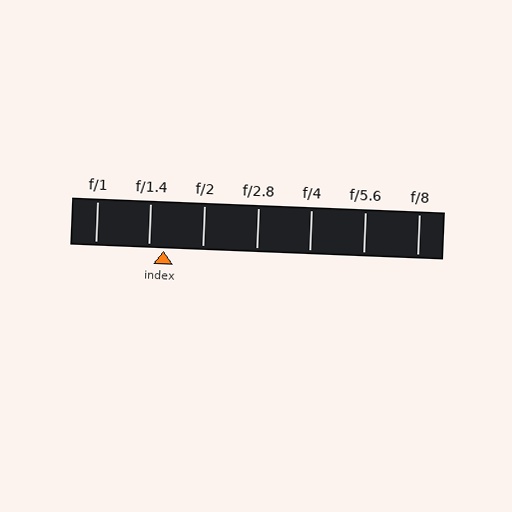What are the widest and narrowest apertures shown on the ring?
The widest aperture shown is f/1 and the narrowest is f/8.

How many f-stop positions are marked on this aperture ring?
There are 7 f-stop positions marked.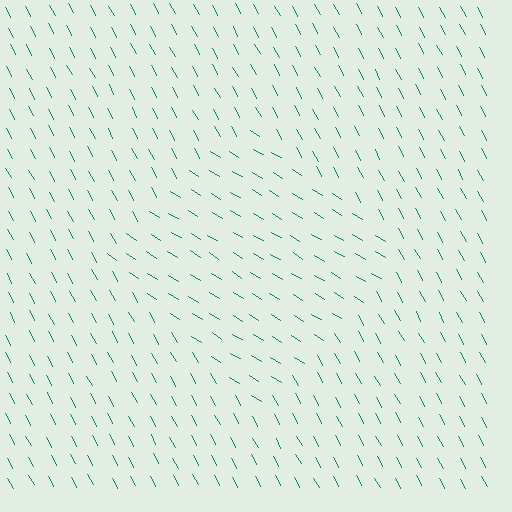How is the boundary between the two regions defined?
The boundary is defined purely by a change in line orientation (approximately 31 degrees difference). All lines are the same color and thickness.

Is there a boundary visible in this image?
Yes, there is a texture boundary formed by a change in line orientation.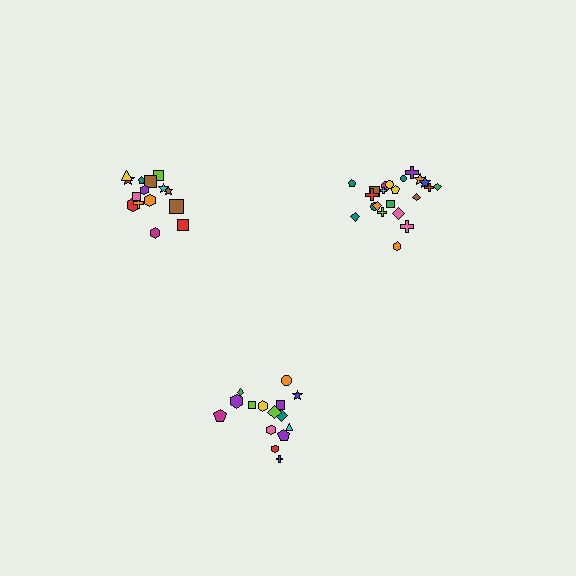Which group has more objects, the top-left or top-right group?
The top-right group.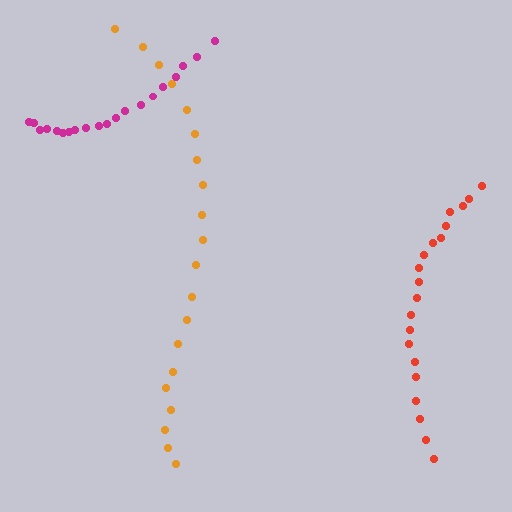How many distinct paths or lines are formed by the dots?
There are 3 distinct paths.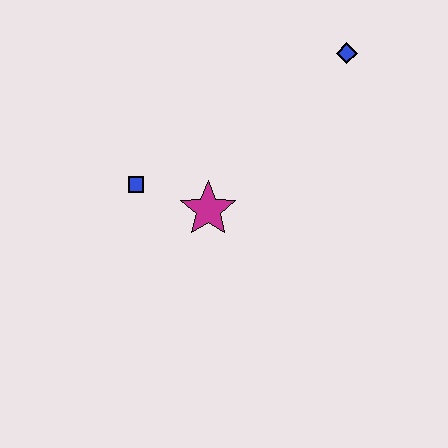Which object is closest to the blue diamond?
The magenta star is closest to the blue diamond.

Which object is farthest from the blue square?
The blue diamond is farthest from the blue square.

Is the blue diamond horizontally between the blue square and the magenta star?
No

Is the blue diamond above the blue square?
Yes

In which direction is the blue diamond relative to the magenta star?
The blue diamond is above the magenta star.